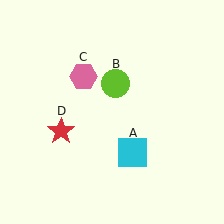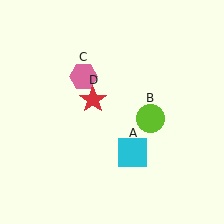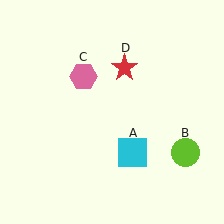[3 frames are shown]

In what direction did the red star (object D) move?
The red star (object D) moved up and to the right.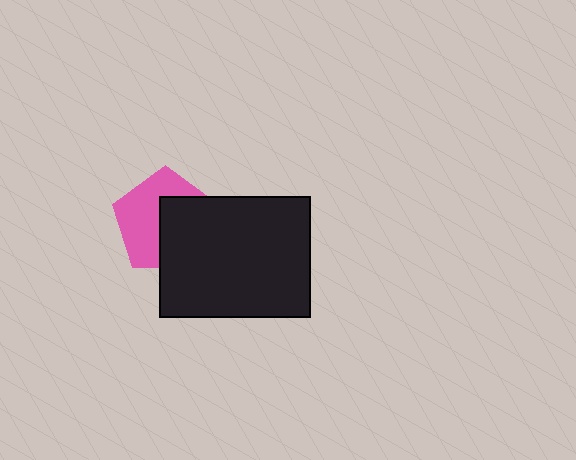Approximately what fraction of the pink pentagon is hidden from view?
Roughly 47% of the pink pentagon is hidden behind the black rectangle.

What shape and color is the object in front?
The object in front is a black rectangle.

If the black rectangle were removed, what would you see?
You would see the complete pink pentagon.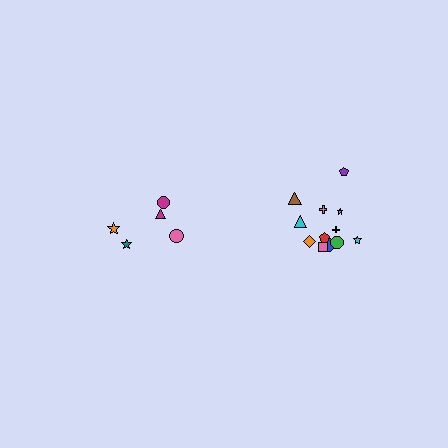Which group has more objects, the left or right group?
The right group.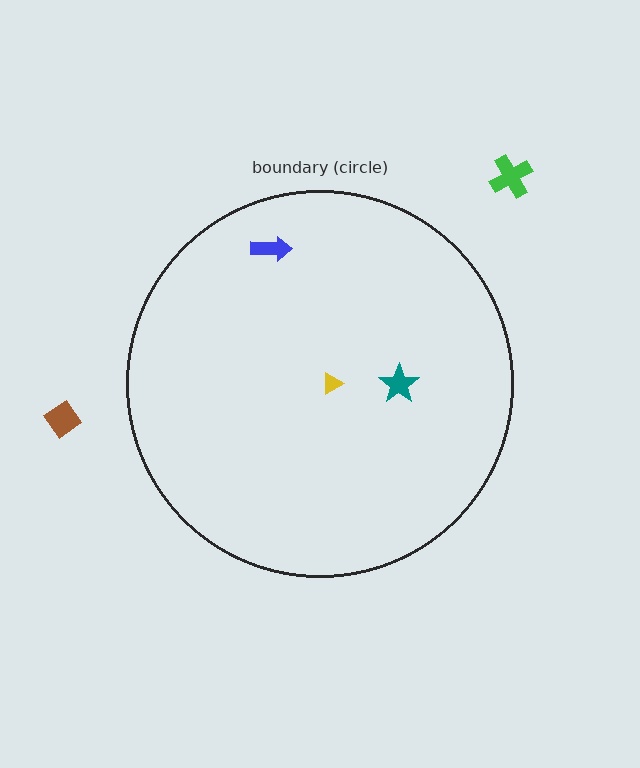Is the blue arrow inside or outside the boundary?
Inside.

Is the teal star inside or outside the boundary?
Inside.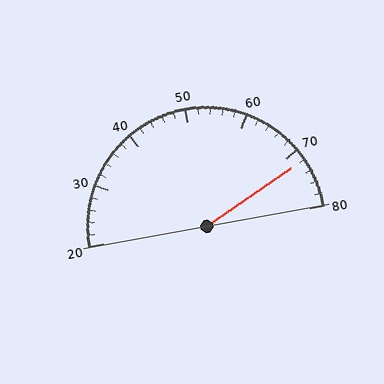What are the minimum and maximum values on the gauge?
The gauge ranges from 20 to 80.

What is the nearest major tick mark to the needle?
The nearest major tick mark is 70.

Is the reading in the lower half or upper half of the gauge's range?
The reading is in the upper half of the range (20 to 80).